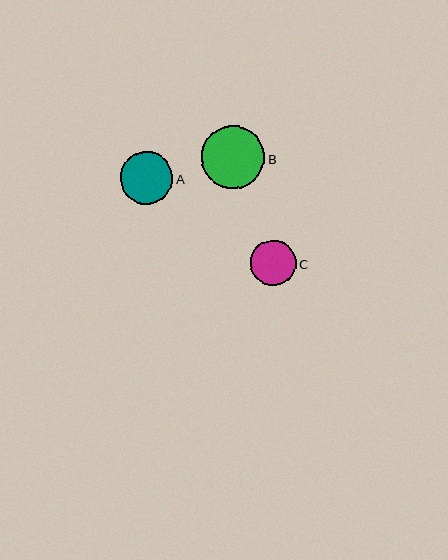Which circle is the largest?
Circle B is the largest with a size of approximately 63 pixels.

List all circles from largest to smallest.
From largest to smallest: B, A, C.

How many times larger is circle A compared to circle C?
Circle A is approximately 1.2 times the size of circle C.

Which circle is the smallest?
Circle C is the smallest with a size of approximately 46 pixels.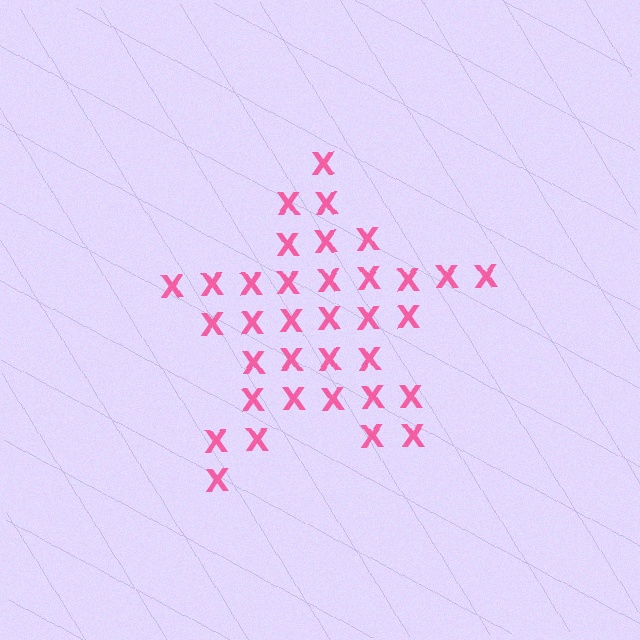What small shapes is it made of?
It is made of small letter X's.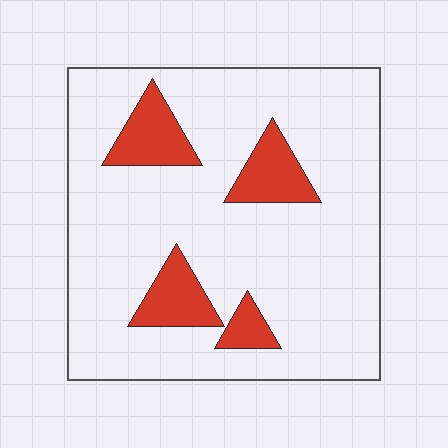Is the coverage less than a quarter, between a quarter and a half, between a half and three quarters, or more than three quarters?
Less than a quarter.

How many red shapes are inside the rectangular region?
4.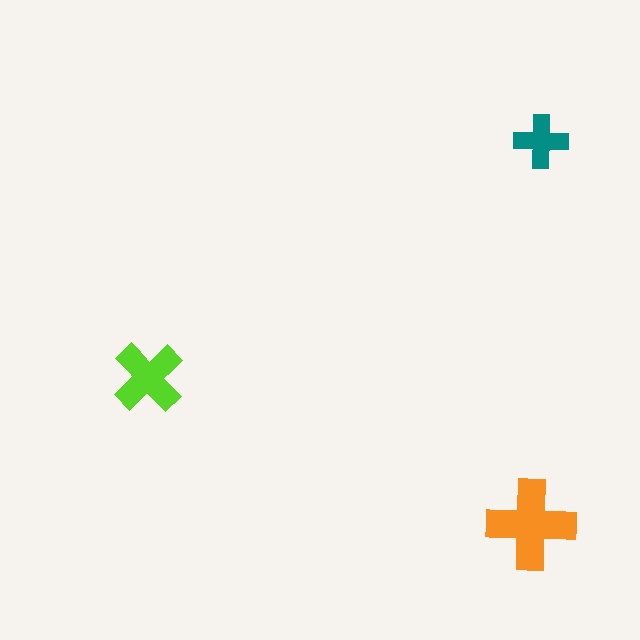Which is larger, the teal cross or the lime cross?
The lime one.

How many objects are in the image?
There are 3 objects in the image.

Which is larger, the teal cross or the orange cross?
The orange one.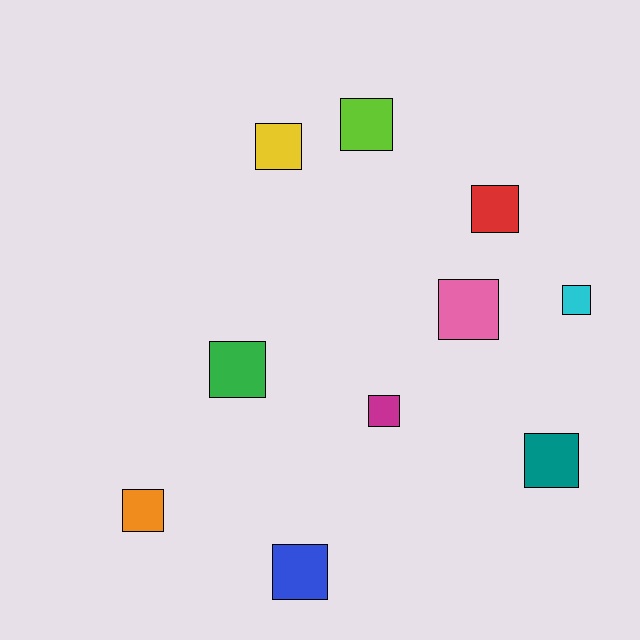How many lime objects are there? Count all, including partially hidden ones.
There is 1 lime object.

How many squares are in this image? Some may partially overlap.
There are 10 squares.